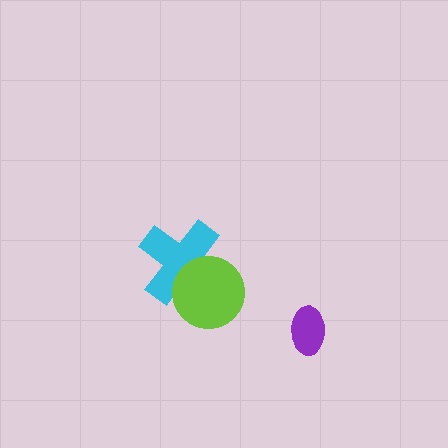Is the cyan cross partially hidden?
Yes, it is partially covered by another shape.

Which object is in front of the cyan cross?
The lime circle is in front of the cyan cross.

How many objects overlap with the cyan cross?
1 object overlaps with the cyan cross.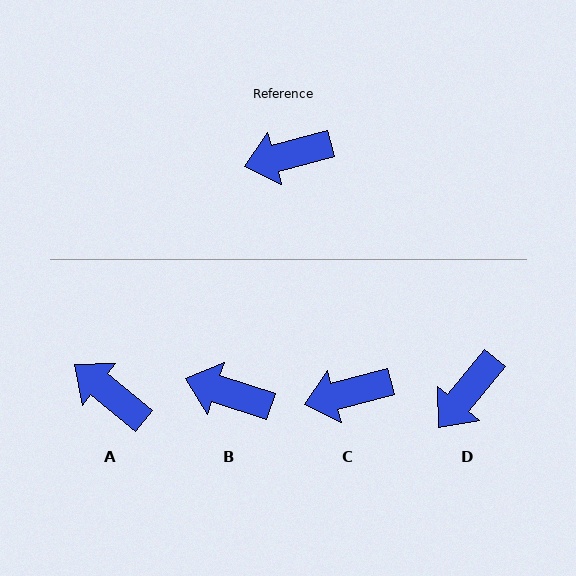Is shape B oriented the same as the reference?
No, it is off by about 33 degrees.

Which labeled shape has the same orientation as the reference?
C.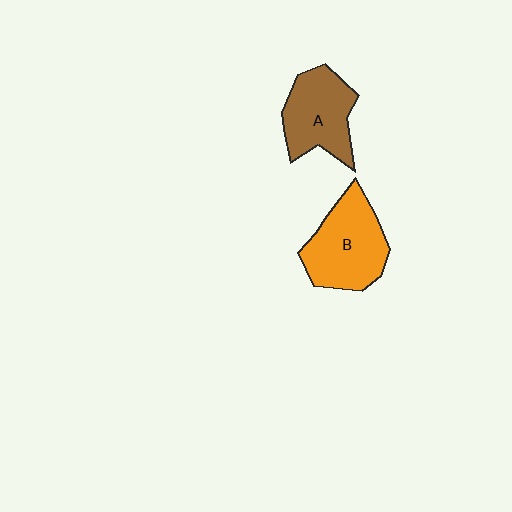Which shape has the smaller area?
Shape A (brown).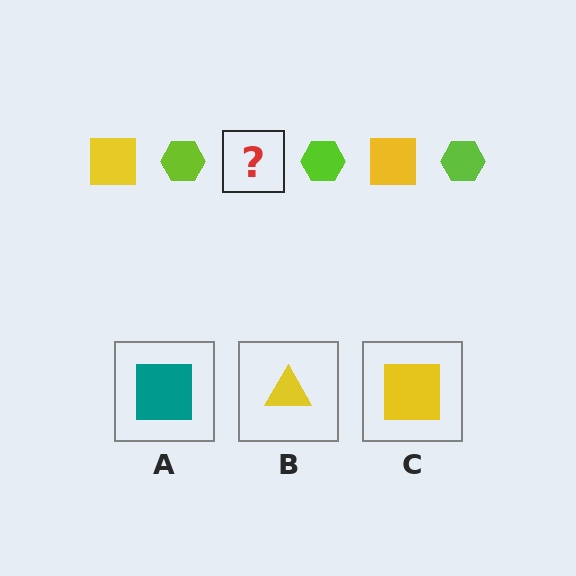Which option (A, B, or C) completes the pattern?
C.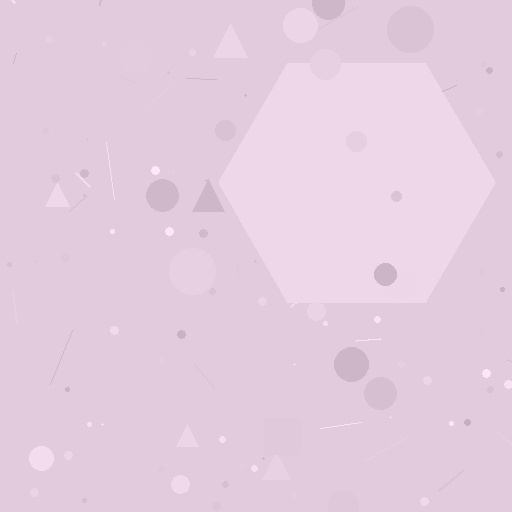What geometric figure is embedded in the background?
A hexagon is embedded in the background.